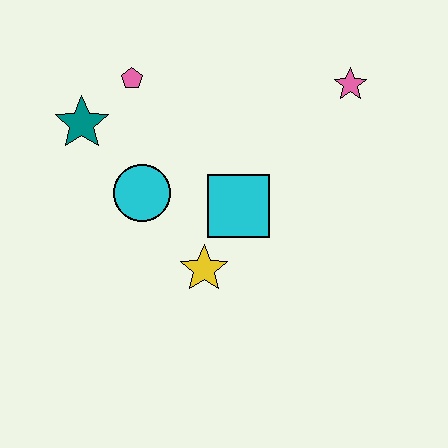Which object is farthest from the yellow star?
The pink star is farthest from the yellow star.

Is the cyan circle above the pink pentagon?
No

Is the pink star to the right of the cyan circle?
Yes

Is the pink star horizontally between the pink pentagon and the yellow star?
No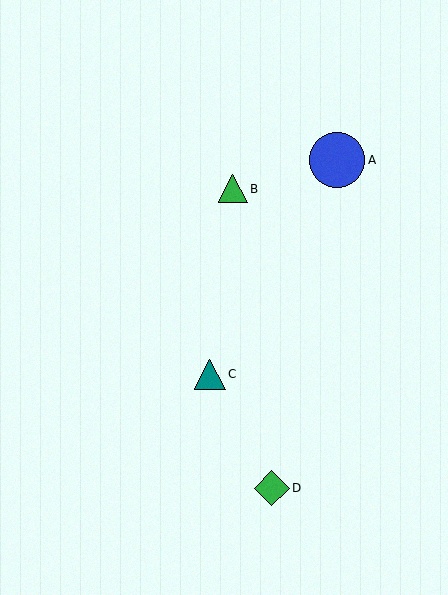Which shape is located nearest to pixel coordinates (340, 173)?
The blue circle (labeled A) at (337, 160) is nearest to that location.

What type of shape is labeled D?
Shape D is a green diamond.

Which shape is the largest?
The blue circle (labeled A) is the largest.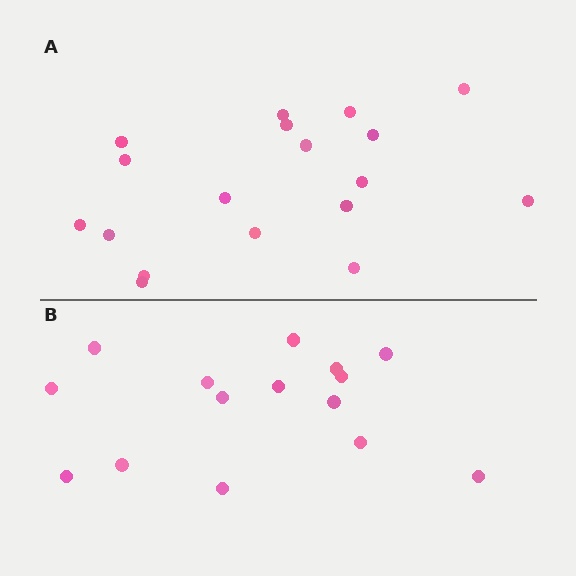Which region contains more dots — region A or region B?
Region A (the top region) has more dots.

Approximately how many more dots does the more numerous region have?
Region A has just a few more — roughly 2 or 3 more dots than region B.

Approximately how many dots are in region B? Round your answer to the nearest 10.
About 20 dots. (The exact count is 15, which rounds to 20.)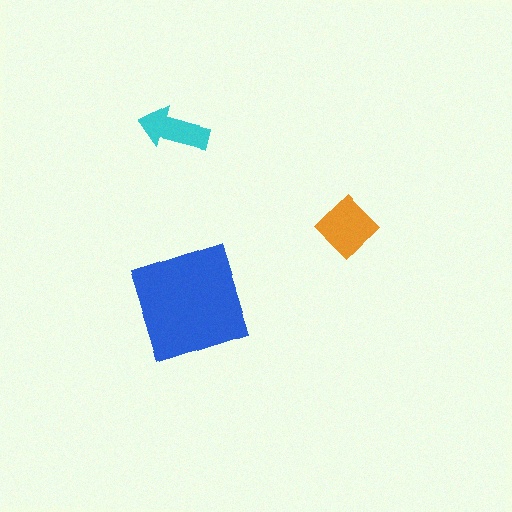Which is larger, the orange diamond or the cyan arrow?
The orange diamond.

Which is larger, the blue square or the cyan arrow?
The blue square.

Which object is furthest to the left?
The cyan arrow is leftmost.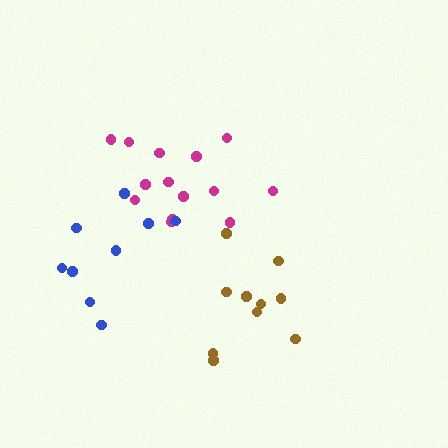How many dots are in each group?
Group 1: 14 dots, Group 2: 9 dots, Group 3: 10 dots (33 total).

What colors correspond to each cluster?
The clusters are colored: magenta, blue, brown.